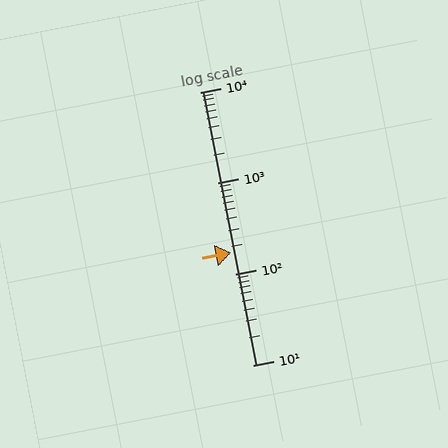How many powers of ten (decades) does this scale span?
The scale spans 3 decades, from 10 to 10000.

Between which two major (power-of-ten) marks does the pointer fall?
The pointer is between 100 and 1000.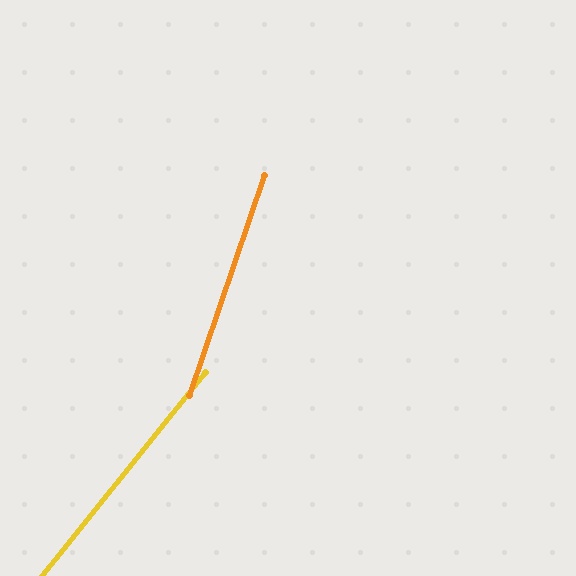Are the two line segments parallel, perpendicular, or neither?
Neither parallel nor perpendicular — they differ by about 20°.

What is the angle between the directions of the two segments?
Approximately 20 degrees.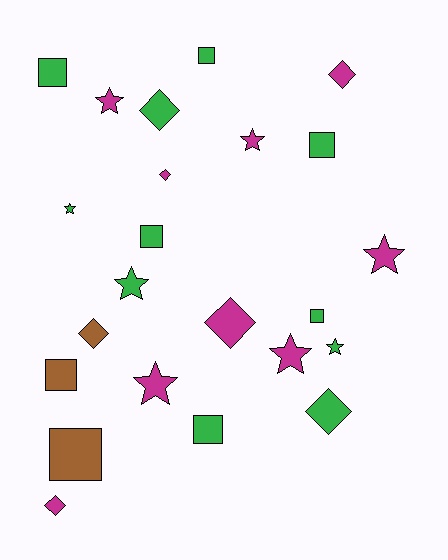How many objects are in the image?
There are 23 objects.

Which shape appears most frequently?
Square, with 8 objects.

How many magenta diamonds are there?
There are 4 magenta diamonds.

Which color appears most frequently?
Green, with 11 objects.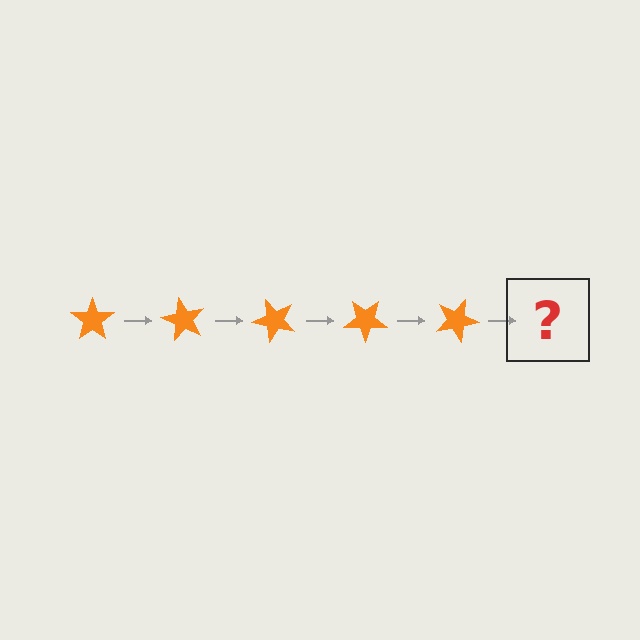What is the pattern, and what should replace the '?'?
The pattern is that the star rotates 60 degrees each step. The '?' should be an orange star rotated 300 degrees.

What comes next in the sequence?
The next element should be an orange star rotated 300 degrees.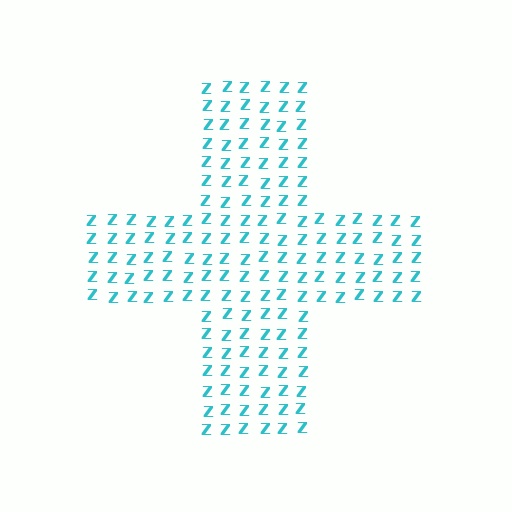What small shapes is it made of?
It is made of small letter Z's.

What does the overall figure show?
The overall figure shows a cross.